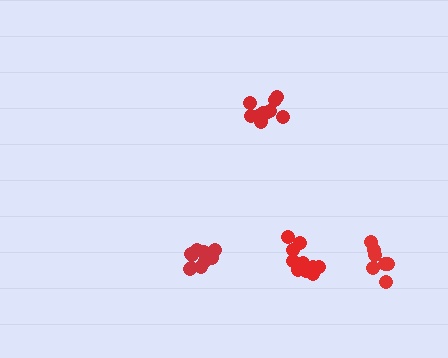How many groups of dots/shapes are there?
There are 4 groups.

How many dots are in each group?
Group 1: 11 dots, Group 2: 7 dots, Group 3: 11 dots, Group 4: 10 dots (39 total).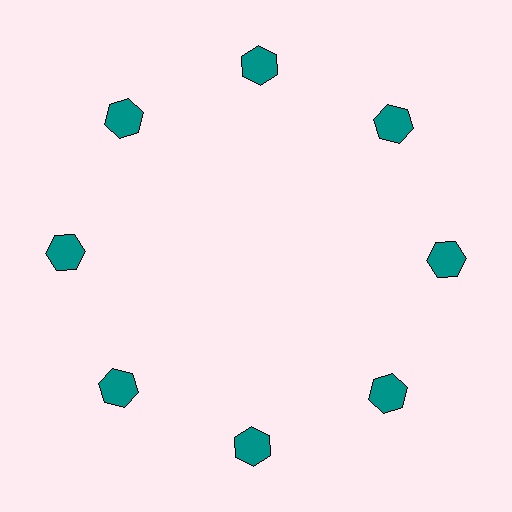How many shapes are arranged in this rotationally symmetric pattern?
There are 8 shapes, arranged in 8 groups of 1.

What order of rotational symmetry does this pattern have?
This pattern has 8-fold rotational symmetry.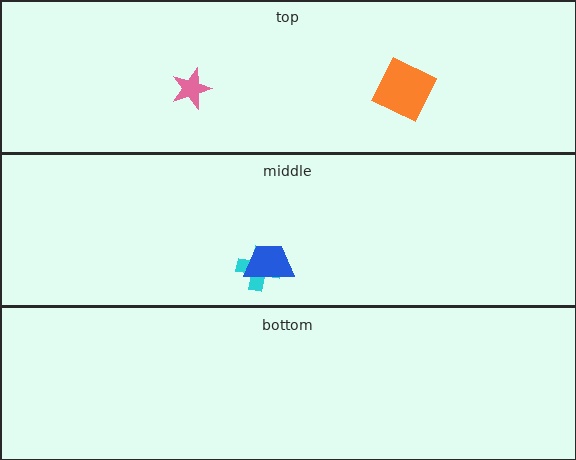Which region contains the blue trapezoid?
The middle region.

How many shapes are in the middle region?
2.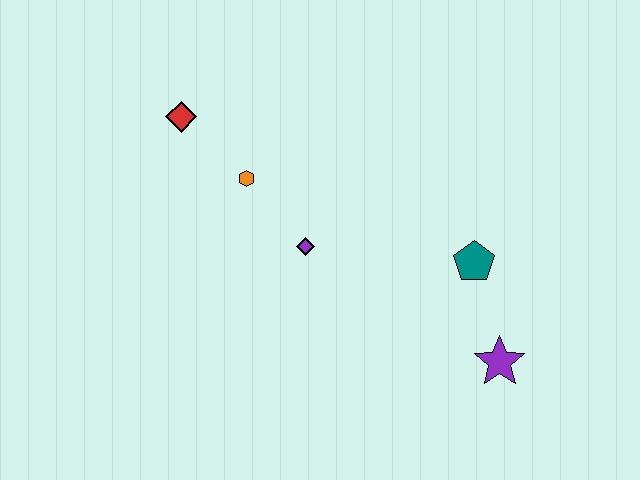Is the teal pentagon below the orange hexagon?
Yes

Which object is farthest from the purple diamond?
The purple star is farthest from the purple diamond.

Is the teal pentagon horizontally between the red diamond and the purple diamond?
No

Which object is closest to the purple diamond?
The orange hexagon is closest to the purple diamond.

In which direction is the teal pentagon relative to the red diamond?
The teal pentagon is to the right of the red diamond.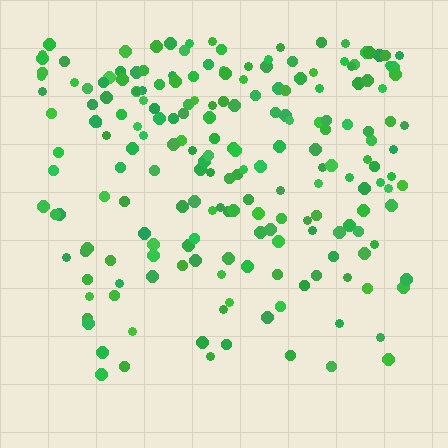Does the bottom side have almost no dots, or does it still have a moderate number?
Still a moderate number, just noticeably fewer than the top.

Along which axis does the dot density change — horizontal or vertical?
Vertical.